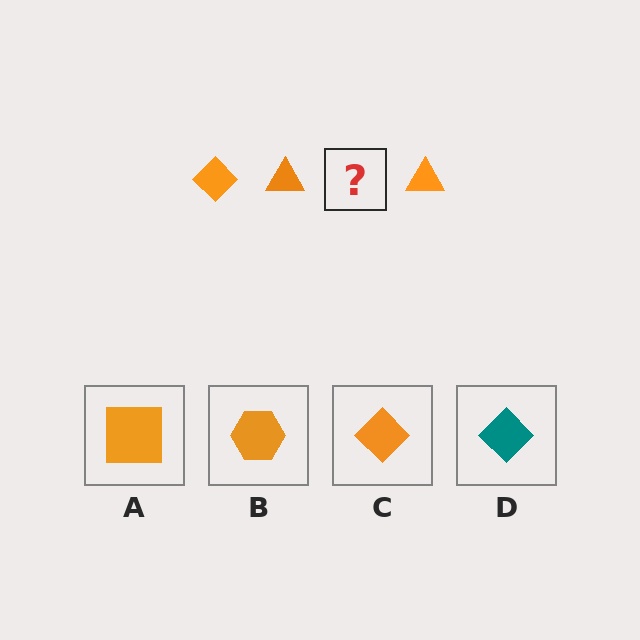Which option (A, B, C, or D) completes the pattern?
C.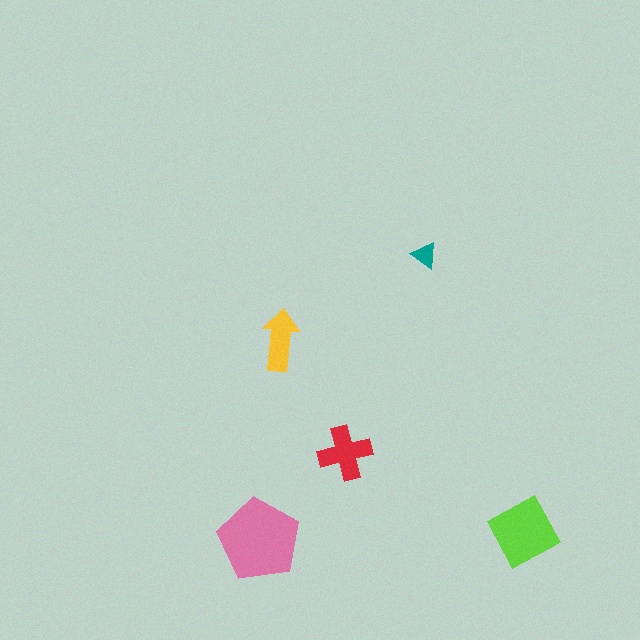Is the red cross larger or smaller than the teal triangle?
Larger.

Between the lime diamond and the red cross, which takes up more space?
The lime diamond.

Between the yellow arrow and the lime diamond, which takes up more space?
The lime diamond.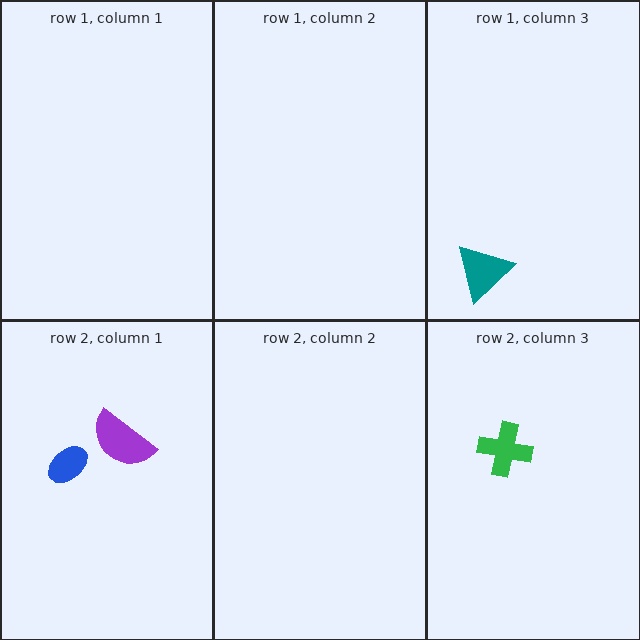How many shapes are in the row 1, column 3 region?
1.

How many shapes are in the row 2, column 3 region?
1.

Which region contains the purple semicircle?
The row 2, column 1 region.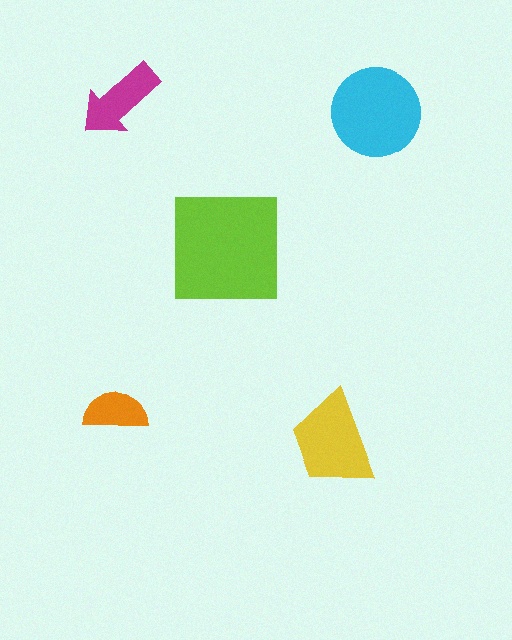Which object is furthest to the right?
The cyan circle is rightmost.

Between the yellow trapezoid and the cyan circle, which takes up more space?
The cyan circle.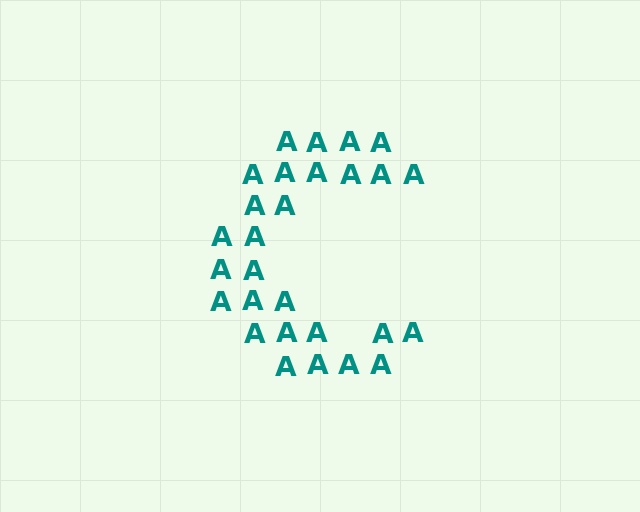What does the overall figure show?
The overall figure shows the letter C.